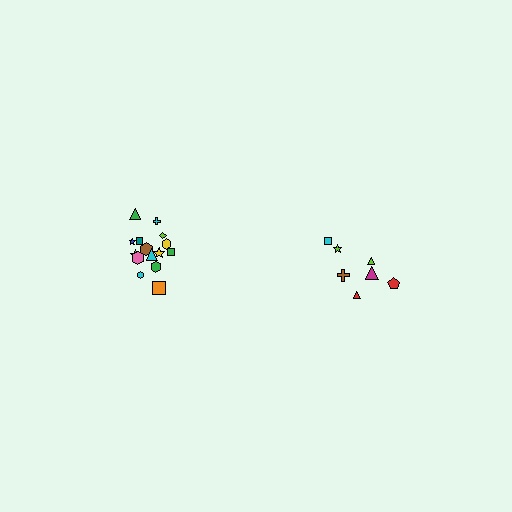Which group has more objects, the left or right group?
The left group.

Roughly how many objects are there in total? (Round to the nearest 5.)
Roughly 20 objects in total.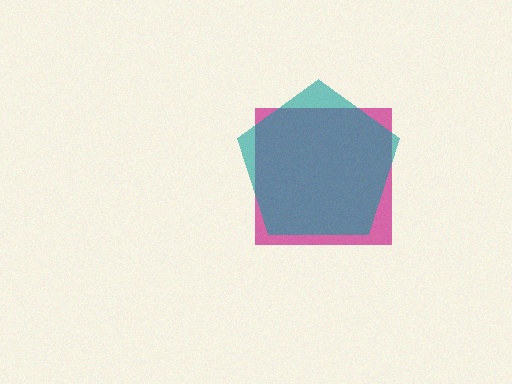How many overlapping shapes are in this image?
There are 2 overlapping shapes in the image.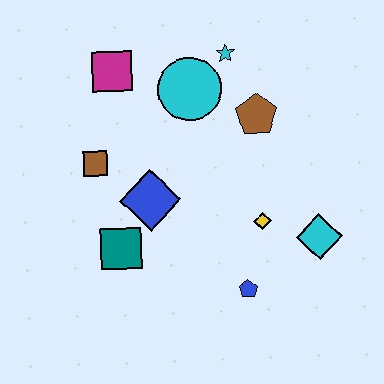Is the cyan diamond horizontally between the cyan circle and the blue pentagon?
No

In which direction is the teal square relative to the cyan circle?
The teal square is below the cyan circle.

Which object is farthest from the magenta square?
The cyan diamond is farthest from the magenta square.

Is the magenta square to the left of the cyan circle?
Yes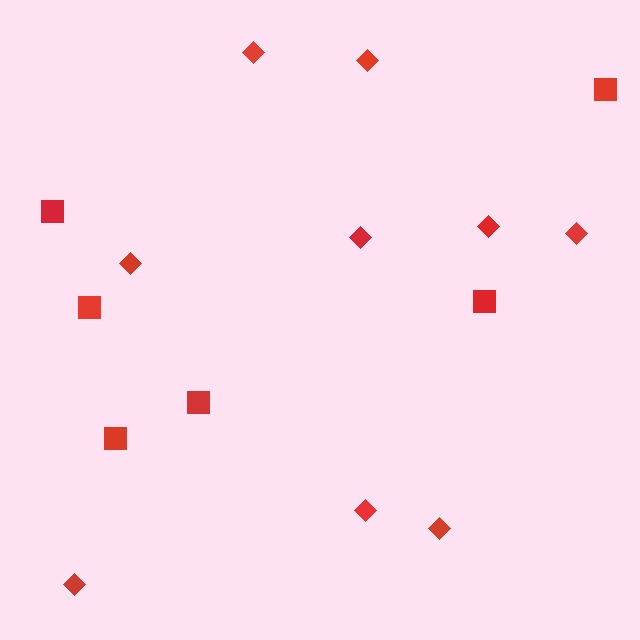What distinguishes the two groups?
There are 2 groups: one group of diamonds (9) and one group of squares (6).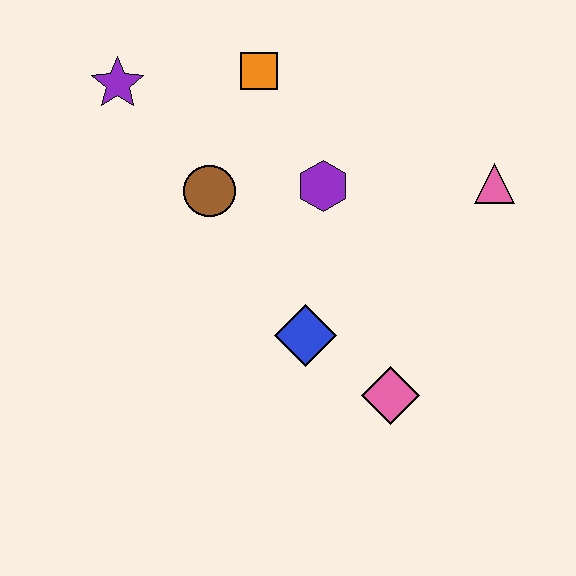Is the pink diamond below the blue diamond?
Yes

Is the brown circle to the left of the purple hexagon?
Yes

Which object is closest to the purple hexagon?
The brown circle is closest to the purple hexagon.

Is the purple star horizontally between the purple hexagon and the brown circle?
No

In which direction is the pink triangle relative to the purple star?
The pink triangle is to the right of the purple star.